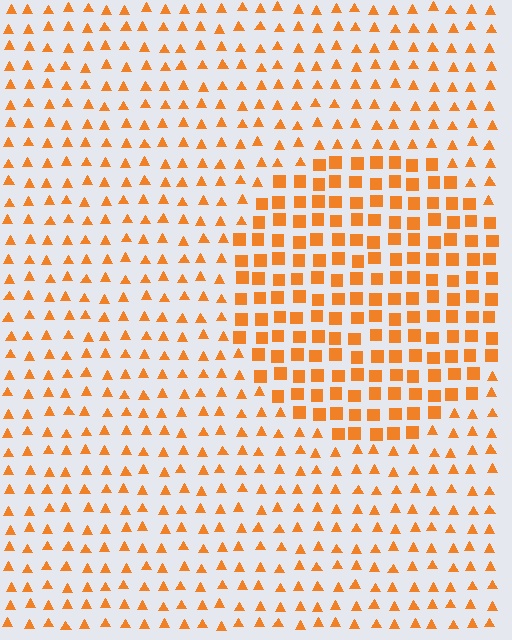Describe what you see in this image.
The image is filled with small orange elements arranged in a uniform grid. A circle-shaped region contains squares, while the surrounding area contains triangles. The boundary is defined purely by the change in element shape.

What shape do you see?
I see a circle.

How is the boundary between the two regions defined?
The boundary is defined by a change in element shape: squares inside vs. triangles outside. All elements share the same color and spacing.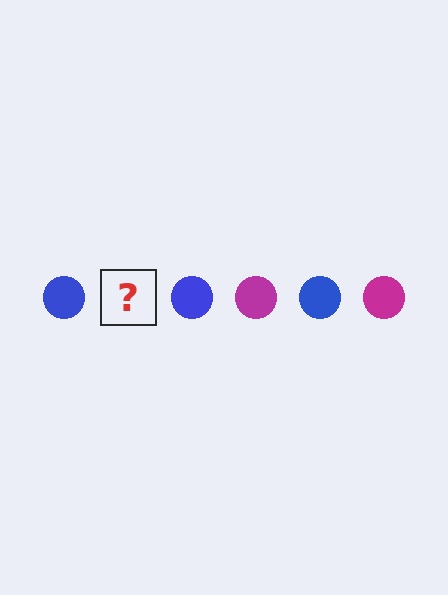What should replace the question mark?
The question mark should be replaced with a magenta circle.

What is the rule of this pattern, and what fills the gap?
The rule is that the pattern cycles through blue, magenta circles. The gap should be filled with a magenta circle.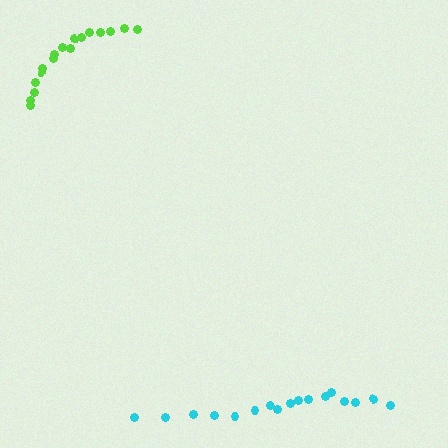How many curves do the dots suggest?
There are 2 distinct paths.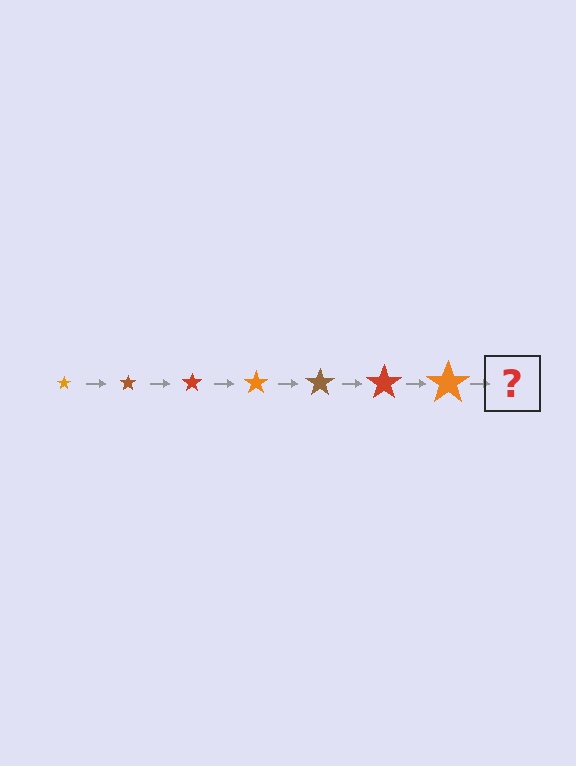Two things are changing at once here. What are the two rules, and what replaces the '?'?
The two rules are that the star grows larger each step and the color cycles through orange, brown, and red. The '?' should be a brown star, larger than the previous one.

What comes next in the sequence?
The next element should be a brown star, larger than the previous one.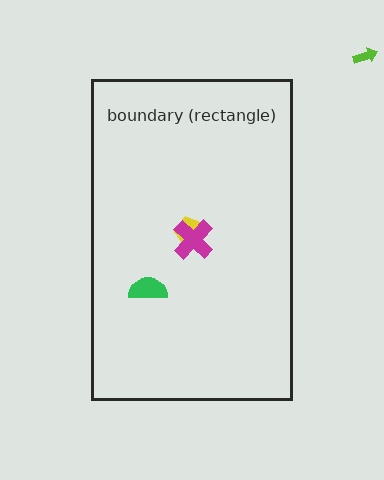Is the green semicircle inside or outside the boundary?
Inside.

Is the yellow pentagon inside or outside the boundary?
Inside.